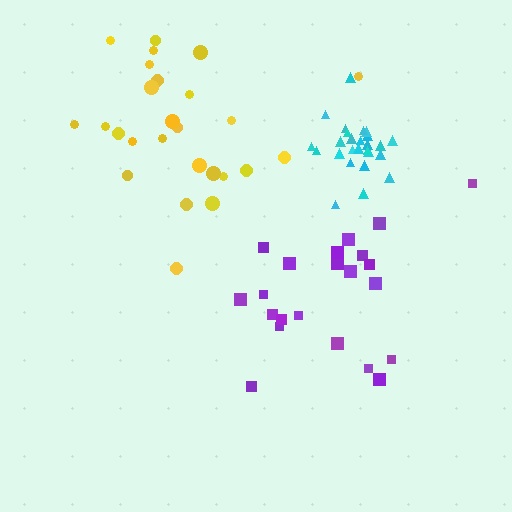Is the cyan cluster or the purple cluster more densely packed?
Cyan.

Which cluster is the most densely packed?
Cyan.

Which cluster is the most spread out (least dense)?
Yellow.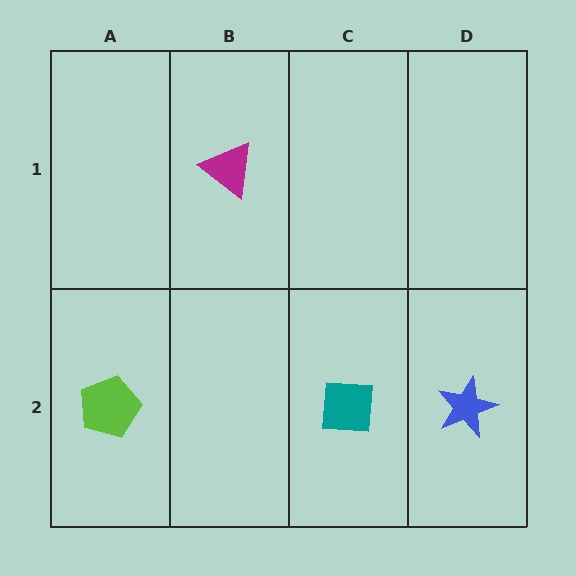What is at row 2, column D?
A blue star.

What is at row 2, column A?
A lime pentagon.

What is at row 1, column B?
A magenta triangle.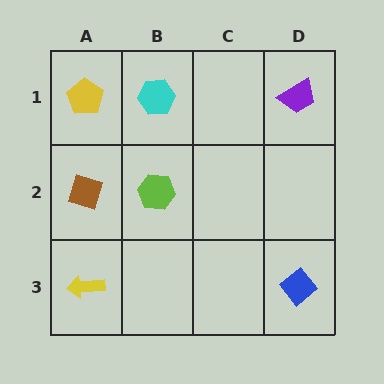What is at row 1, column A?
A yellow pentagon.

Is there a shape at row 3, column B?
No, that cell is empty.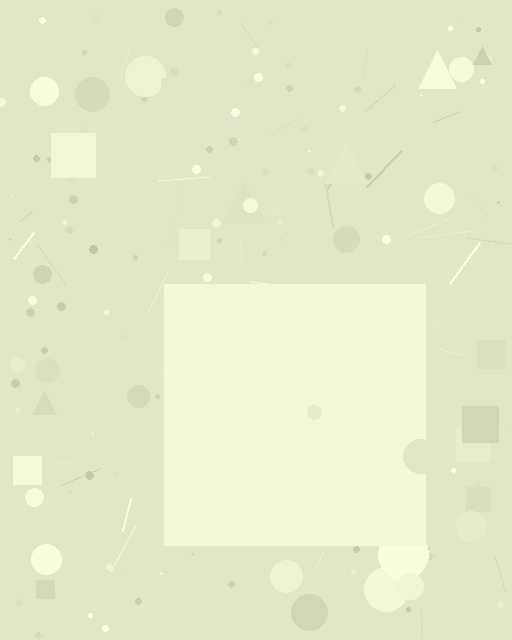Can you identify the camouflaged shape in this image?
The camouflaged shape is a square.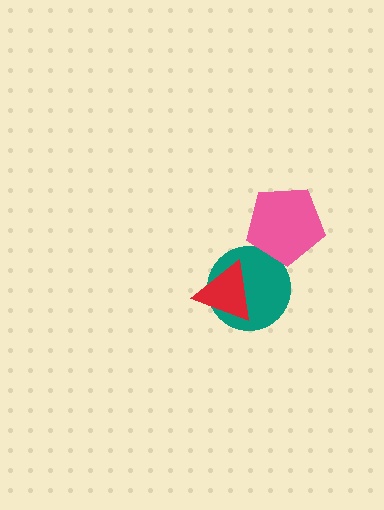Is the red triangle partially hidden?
No, no other shape covers it.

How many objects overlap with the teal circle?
2 objects overlap with the teal circle.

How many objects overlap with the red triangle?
1 object overlaps with the red triangle.